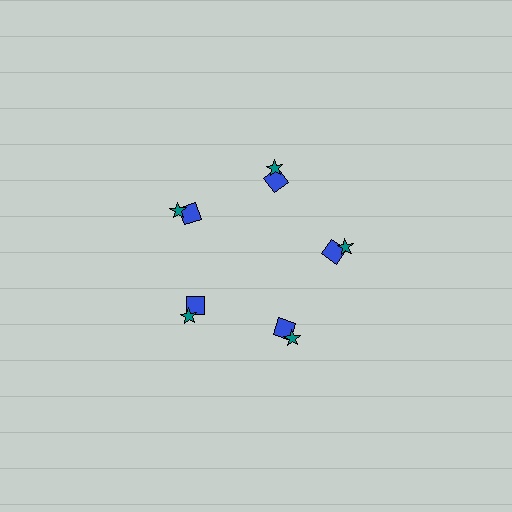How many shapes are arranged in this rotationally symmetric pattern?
There are 10 shapes, arranged in 5 groups of 2.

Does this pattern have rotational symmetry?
Yes, this pattern has 5-fold rotational symmetry. It looks the same after rotating 72 degrees around the center.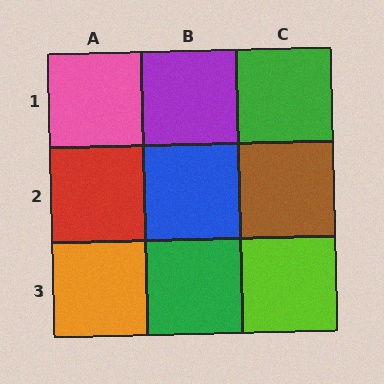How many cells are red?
1 cell is red.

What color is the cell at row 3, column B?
Green.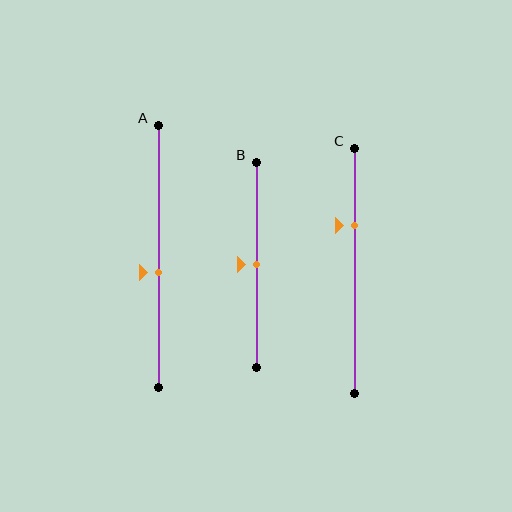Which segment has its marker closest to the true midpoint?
Segment B has its marker closest to the true midpoint.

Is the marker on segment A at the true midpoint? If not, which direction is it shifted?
No, the marker on segment A is shifted downward by about 6% of the segment length.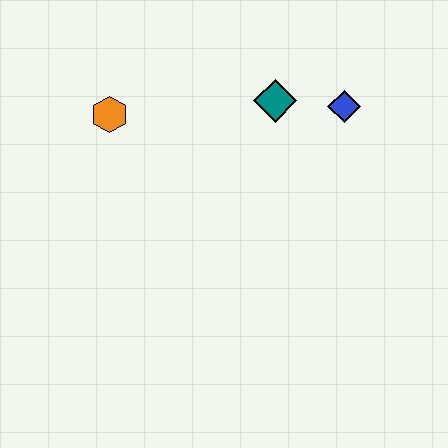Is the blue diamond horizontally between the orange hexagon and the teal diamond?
No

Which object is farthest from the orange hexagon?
The blue diamond is farthest from the orange hexagon.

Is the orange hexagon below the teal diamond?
Yes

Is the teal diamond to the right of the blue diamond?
No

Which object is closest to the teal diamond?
The blue diamond is closest to the teal diamond.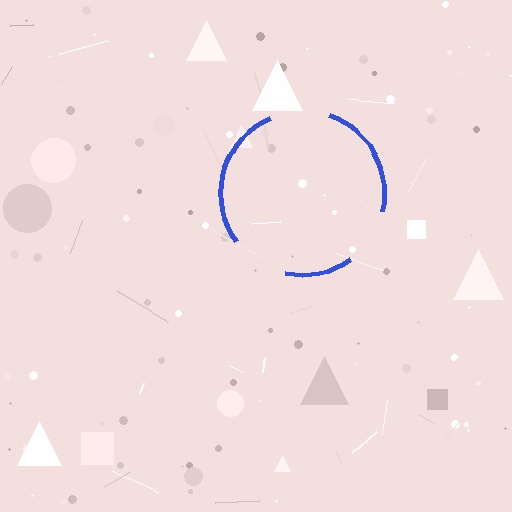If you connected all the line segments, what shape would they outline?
They would outline a circle.